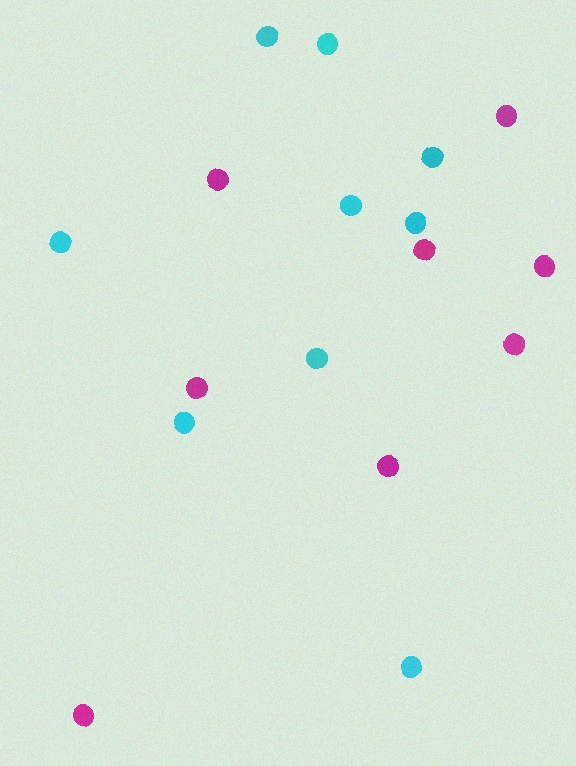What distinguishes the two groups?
There are 2 groups: one group of magenta circles (8) and one group of cyan circles (9).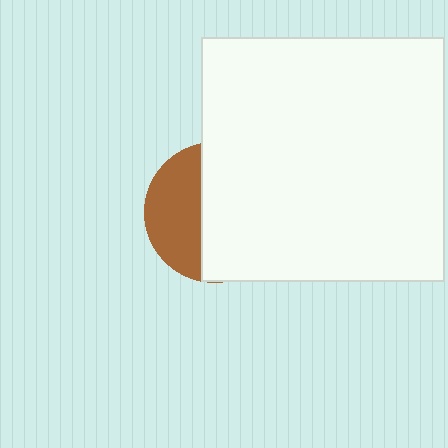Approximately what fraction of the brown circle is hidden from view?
Roughly 62% of the brown circle is hidden behind the white rectangle.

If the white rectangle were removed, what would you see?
You would see the complete brown circle.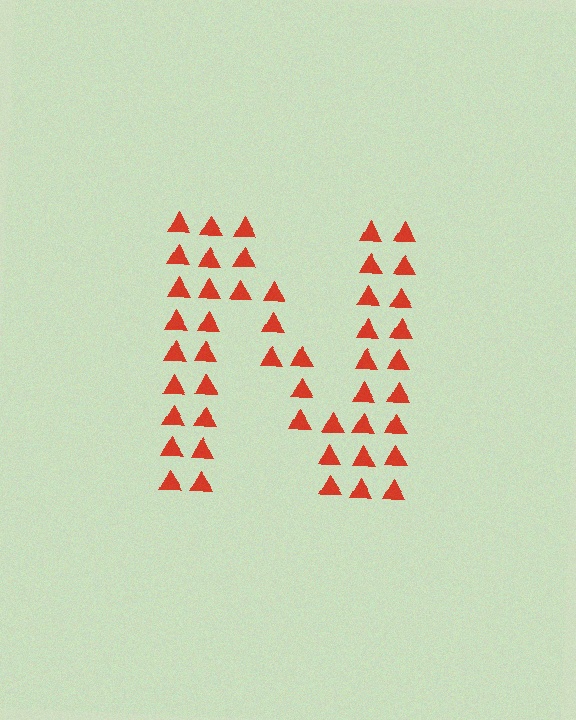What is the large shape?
The large shape is the letter N.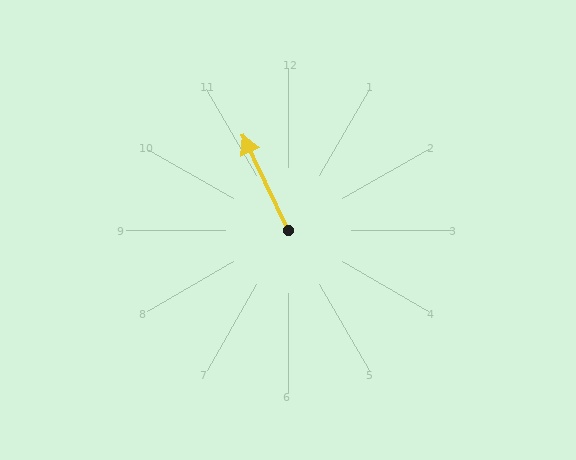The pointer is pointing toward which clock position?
Roughly 11 o'clock.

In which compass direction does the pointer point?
Northwest.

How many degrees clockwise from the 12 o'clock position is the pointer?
Approximately 334 degrees.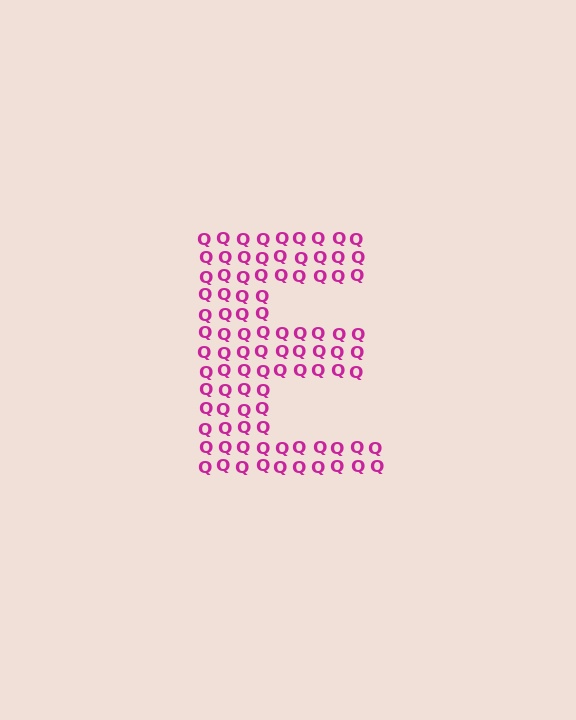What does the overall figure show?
The overall figure shows the letter E.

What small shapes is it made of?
It is made of small letter Q's.